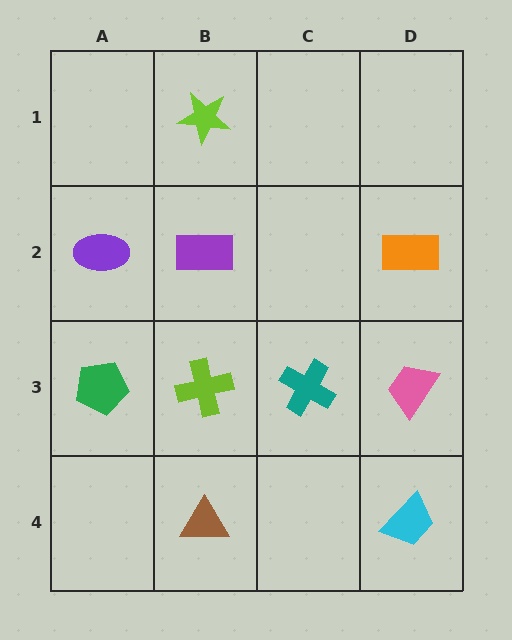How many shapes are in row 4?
2 shapes.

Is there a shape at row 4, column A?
No, that cell is empty.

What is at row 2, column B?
A purple rectangle.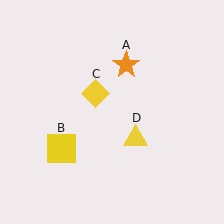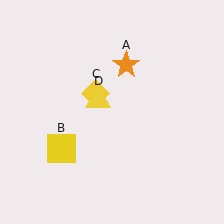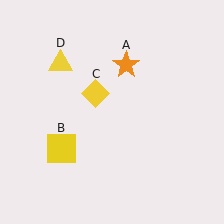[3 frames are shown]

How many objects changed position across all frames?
1 object changed position: yellow triangle (object D).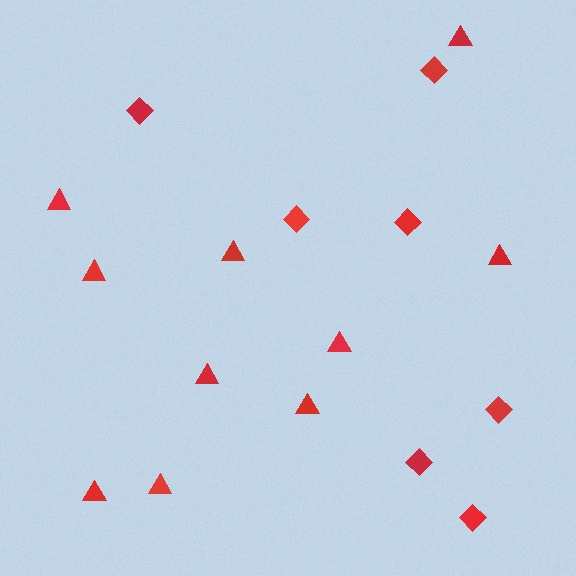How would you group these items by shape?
There are 2 groups: one group of diamonds (7) and one group of triangles (10).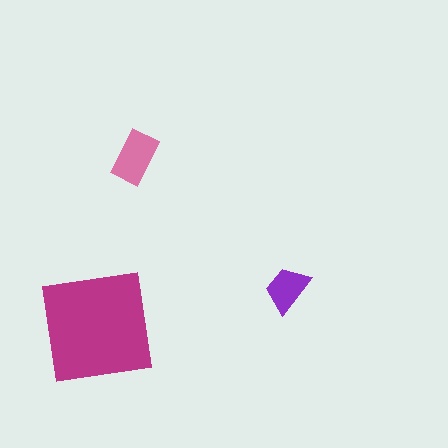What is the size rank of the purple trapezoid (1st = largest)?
3rd.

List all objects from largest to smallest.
The magenta square, the pink rectangle, the purple trapezoid.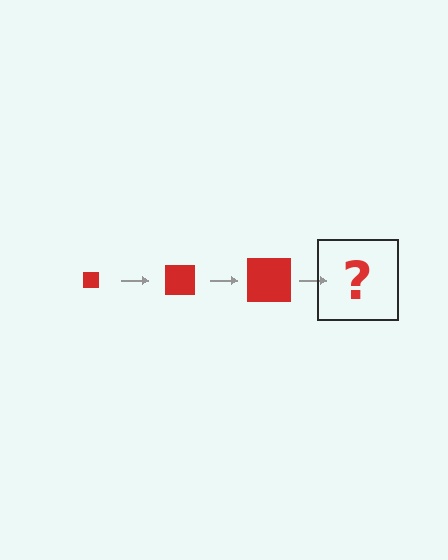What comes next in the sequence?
The next element should be a red square, larger than the previous one.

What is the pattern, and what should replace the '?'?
The pattern is that the square gets progressively larger each step. The '?' should be a red square, larger than the previous one.